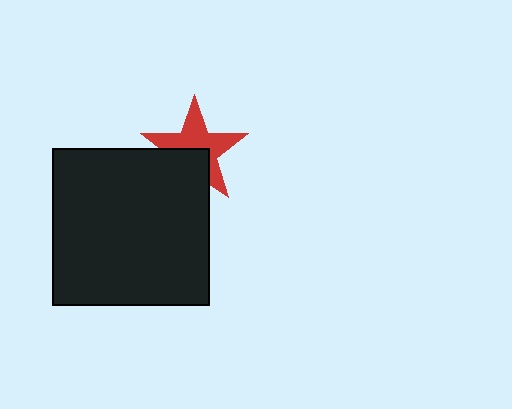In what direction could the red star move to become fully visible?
The red star could move up. That would shift it out from behind the black square entirely.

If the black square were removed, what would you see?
You would see the complete red star.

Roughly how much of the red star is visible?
About half of it is visible (roughly 61%).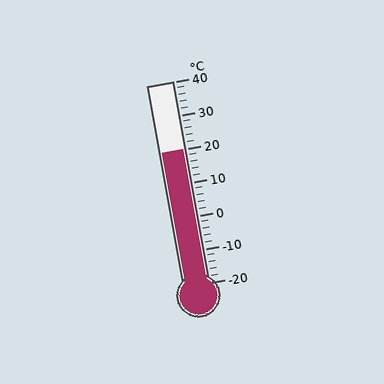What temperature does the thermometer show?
The thermometer shows approximately 20°C.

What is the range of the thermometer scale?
The thermometer scale ranges from -20°C to 40°C.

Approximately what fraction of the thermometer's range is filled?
The thermometer is filled to approximately 65% of its range.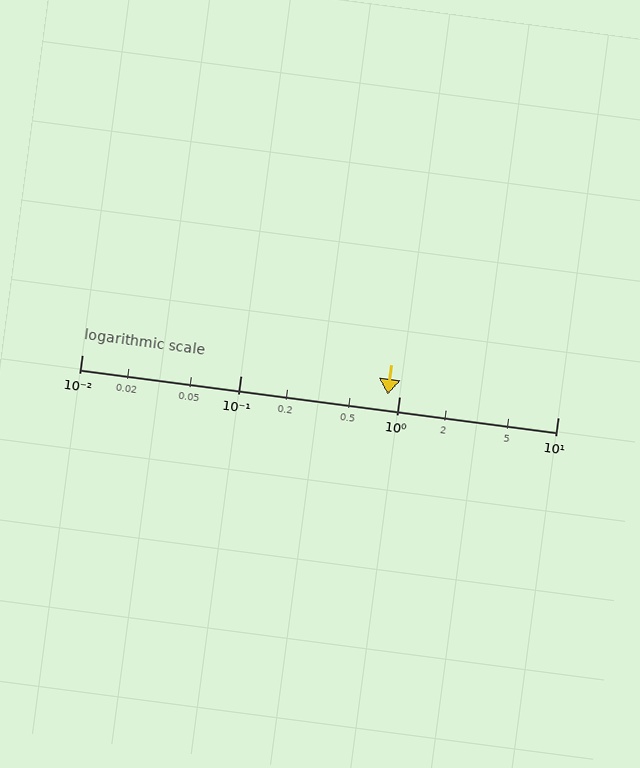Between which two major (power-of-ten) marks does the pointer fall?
The pointer is between 0.1 and 1.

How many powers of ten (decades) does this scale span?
The scale spans 3 decades, from 0.01 to 10.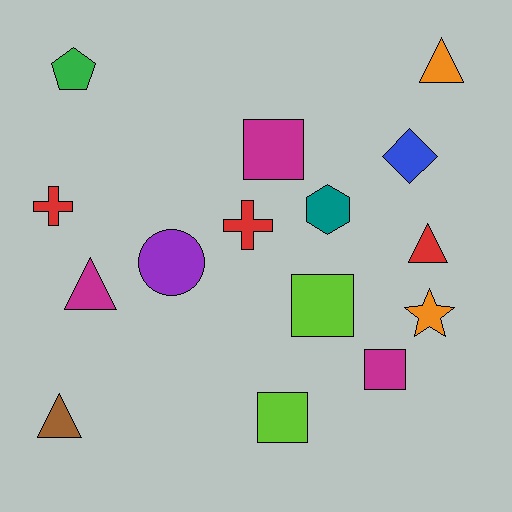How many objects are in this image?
There are 15 objects.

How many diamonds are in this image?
There is 1 diamond.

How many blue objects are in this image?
There is 1 blue object.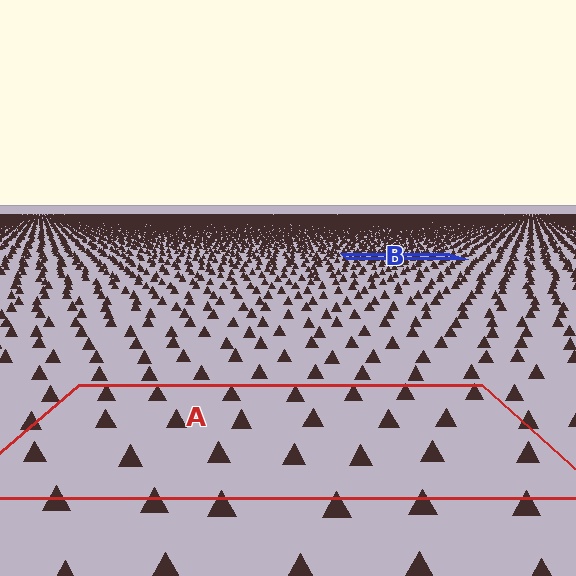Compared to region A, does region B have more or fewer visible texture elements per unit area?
Region B has more texture elements per unit area — they are packed more densely because it is farther away.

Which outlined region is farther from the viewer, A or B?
Region B is farther from the viewer — the texture elements inside it appear smaller and more densely packed.